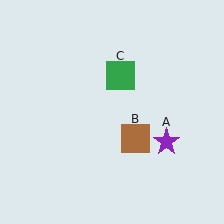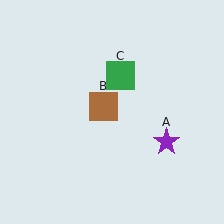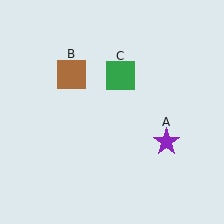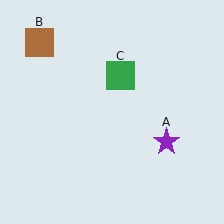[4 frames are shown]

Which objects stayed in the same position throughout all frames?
Purple star (object A) and green square (object C) remained stationary.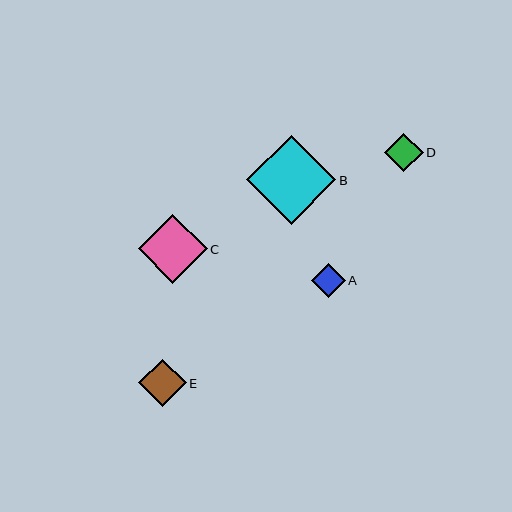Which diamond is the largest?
Diamond B is the largest with a size of approximately 89 pixels.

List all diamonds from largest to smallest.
From largest to smallest: B, C, E, D, A.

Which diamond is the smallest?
Diamond A is the smallest with a size of approximately 34 pixels.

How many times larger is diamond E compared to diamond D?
Diamond E is approximately 1.2 times the size of diamond D.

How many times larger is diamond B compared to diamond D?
Diamond B is approximately 2.3 times the size of diamond D.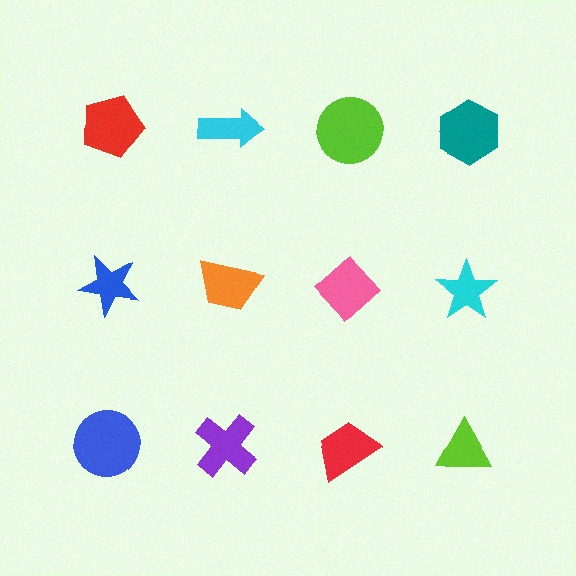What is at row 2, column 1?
A blue star.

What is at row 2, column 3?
A pink diamond.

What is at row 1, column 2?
A cyan arrow.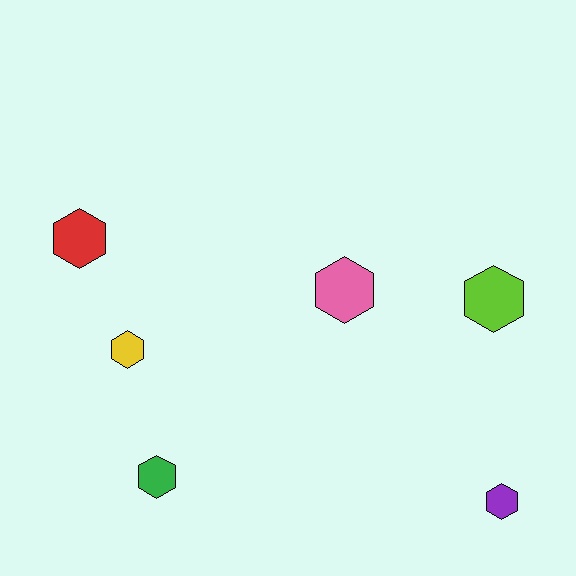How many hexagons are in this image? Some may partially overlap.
There are 6 hexagons.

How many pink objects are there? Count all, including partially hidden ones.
There is 1 pink object.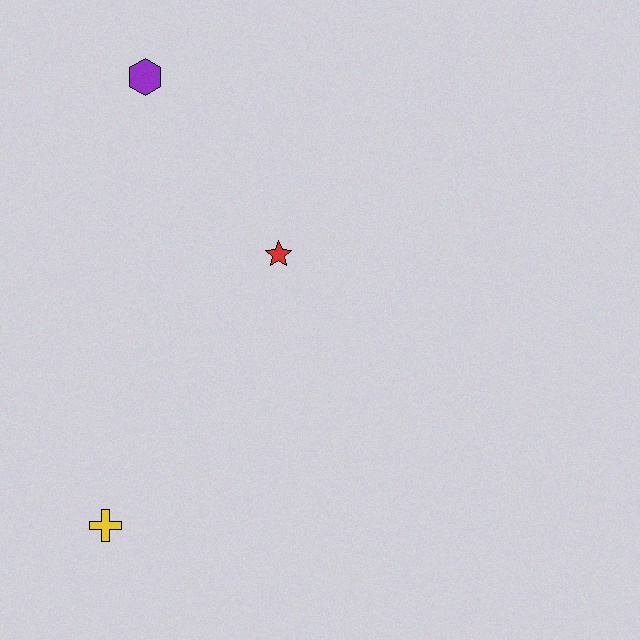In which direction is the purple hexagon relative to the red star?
The purple hexagon is above the red star.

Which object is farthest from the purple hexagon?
The yellow cross is farthest from the purple hexagon.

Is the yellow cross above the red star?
No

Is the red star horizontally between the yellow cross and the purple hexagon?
No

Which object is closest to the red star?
The purple hexagon is closest to the red star.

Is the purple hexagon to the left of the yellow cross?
No